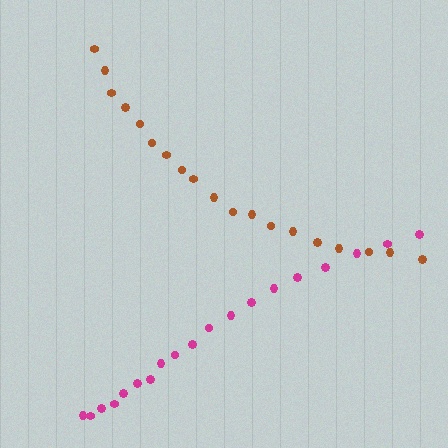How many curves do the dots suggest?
There are 2 distinct paths.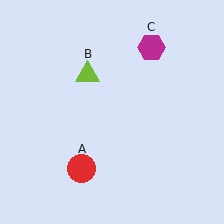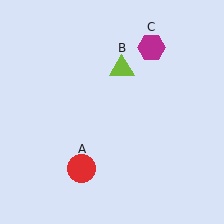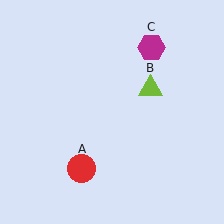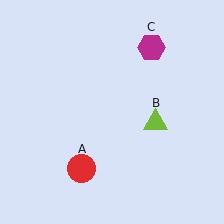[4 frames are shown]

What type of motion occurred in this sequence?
The lime triangle (object B) rotated clockwise around the center of the scene.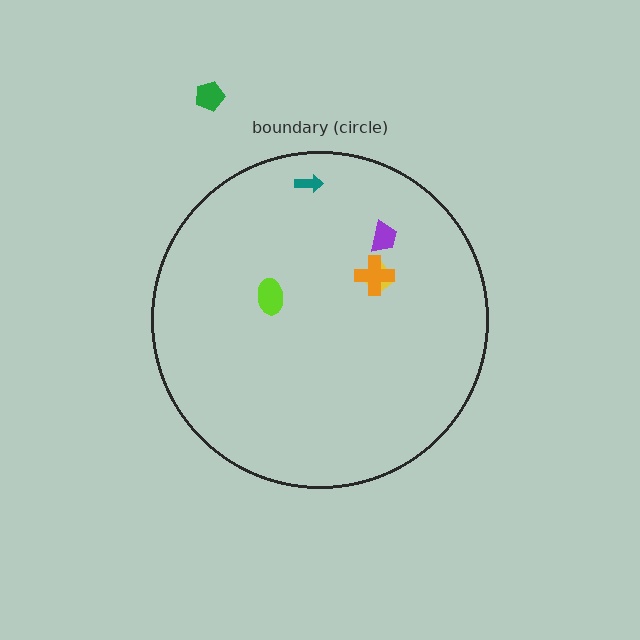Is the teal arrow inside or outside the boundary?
Inside.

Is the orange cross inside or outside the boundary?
Inside.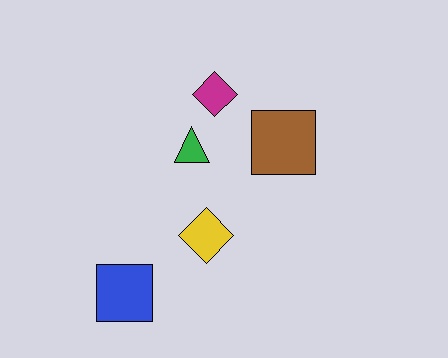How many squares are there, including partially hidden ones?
There are 2 squares.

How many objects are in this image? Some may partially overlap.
There are 5 objects.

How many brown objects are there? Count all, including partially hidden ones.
There is 1 brown object.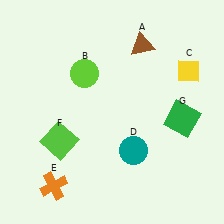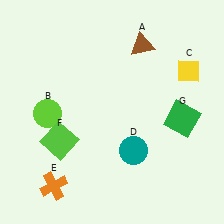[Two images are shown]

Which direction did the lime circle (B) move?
The lime circle (B) moved down.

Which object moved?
The lime circle (B) moved down.